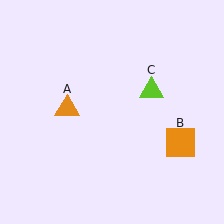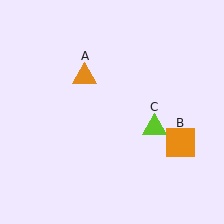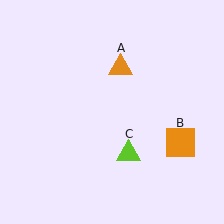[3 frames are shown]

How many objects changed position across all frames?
2 objects changed position: orange triangle (object A), lime triangle (object C).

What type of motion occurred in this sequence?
The orange triangle (object A), lime triangle (object C) rotated clockwise around the center of the scene.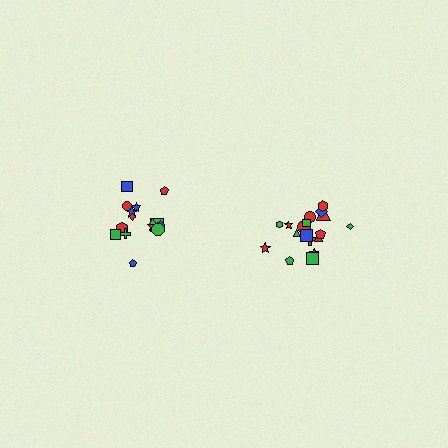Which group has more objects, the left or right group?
The right group.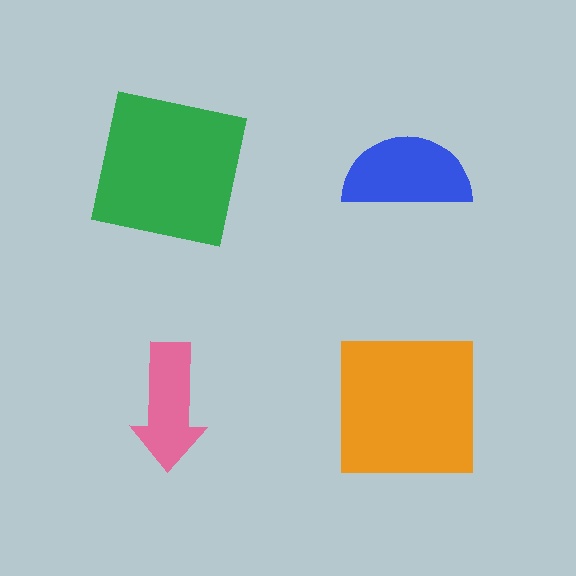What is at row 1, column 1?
A green square.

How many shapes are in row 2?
2 shapes.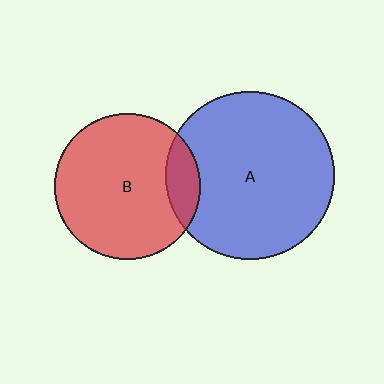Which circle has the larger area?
Circle A (blue).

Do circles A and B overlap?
Yes.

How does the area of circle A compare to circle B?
Approximately 1.3 times.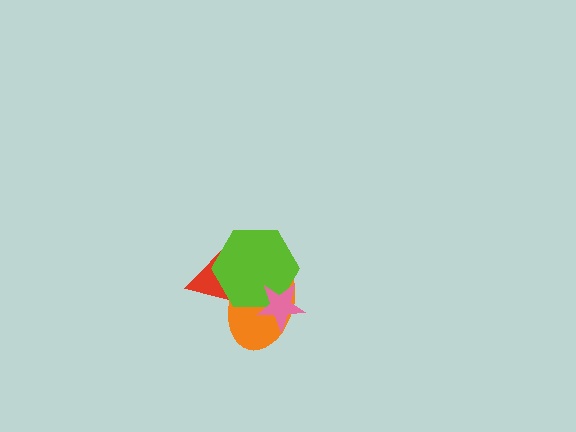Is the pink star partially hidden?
No, no other shape covers it.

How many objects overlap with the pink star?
2 objects overlap with the pink star.